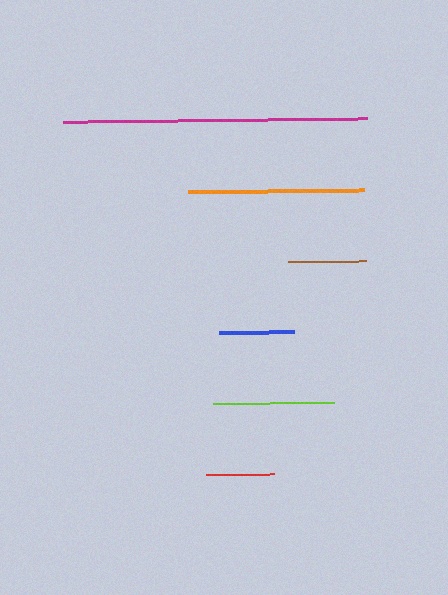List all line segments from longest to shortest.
From longest to shortest: magenta, orange, lime, brown, blue, red.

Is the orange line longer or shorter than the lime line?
The orange line is longer than the lime line.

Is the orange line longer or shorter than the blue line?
The orange line is longer than the blue line.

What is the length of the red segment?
The red segment is approximately 67 pixels long.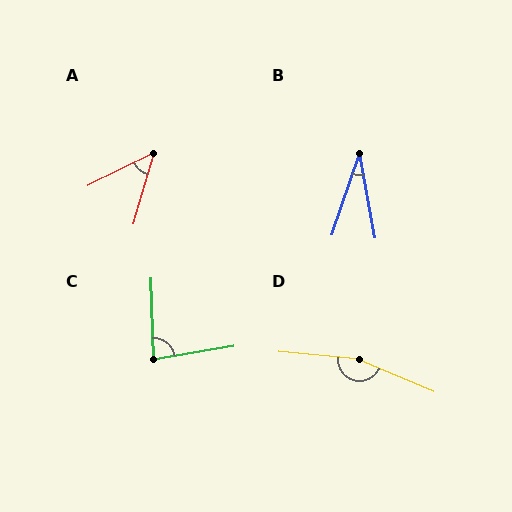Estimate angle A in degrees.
Approximately 47 degrees.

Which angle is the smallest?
B, at approximately 29 degrees.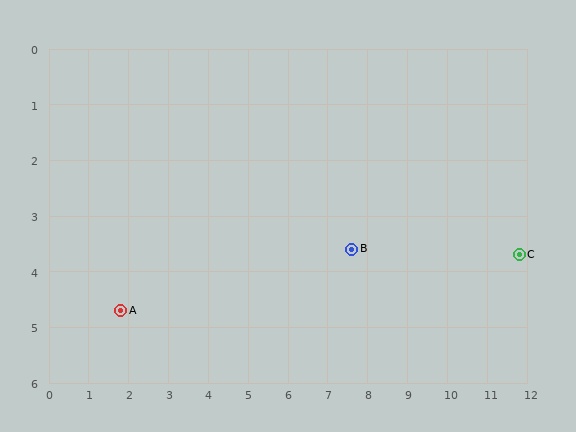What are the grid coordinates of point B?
Point B is at approximately (7.6, 3.6).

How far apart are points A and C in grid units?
Points A and C are about 10.0 grid units apart.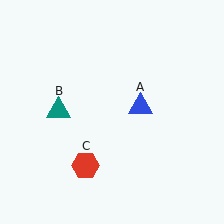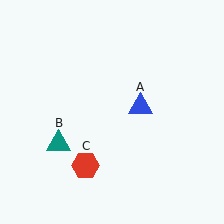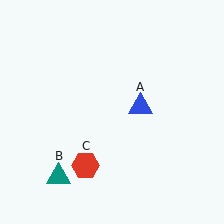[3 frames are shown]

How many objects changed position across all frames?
1 object changed position: teal triangle (object B).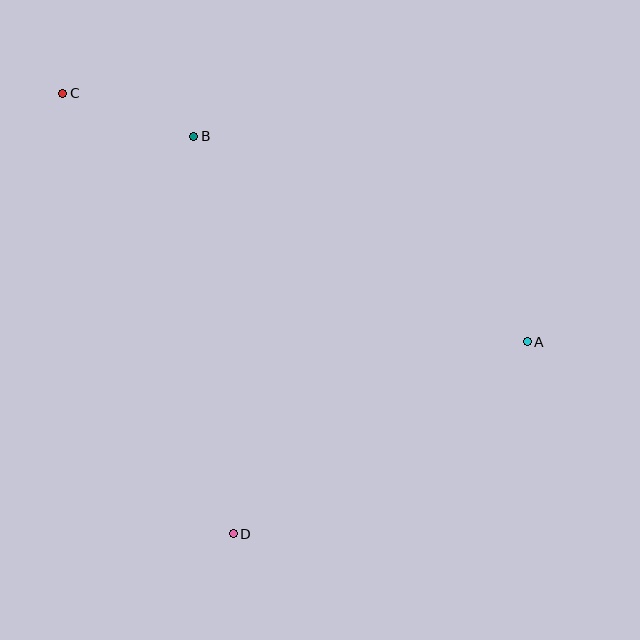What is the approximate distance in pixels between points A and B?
The distance between A and B is approximately 392 pixels.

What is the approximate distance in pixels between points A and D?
The distance between A and D is approximately 351 pixels.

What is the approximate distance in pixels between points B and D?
The distance between B and D is approximately 400 pixels.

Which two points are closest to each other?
Points B and C are closest to each other.